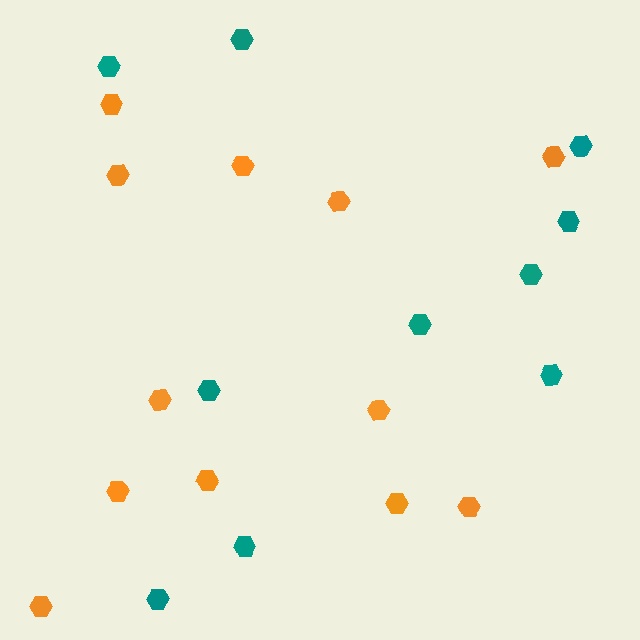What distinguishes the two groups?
There are 2 groups: one group of orange hexagons (12) and one group of teal hexagons (10).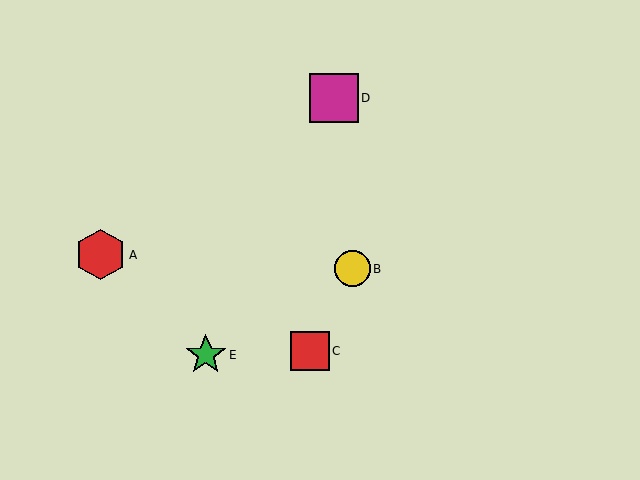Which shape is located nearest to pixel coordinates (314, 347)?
The red square (labeled C) at (310, 351) is nearest to that location.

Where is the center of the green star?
The center of the green star is at (206, 355).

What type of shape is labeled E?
Shape E is a green star.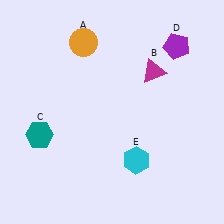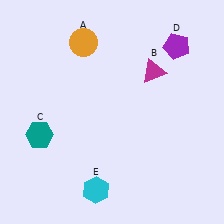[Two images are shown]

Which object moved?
The cyan hexagon (E) moved left.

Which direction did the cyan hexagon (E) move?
The cyan hexagon (E) moved left.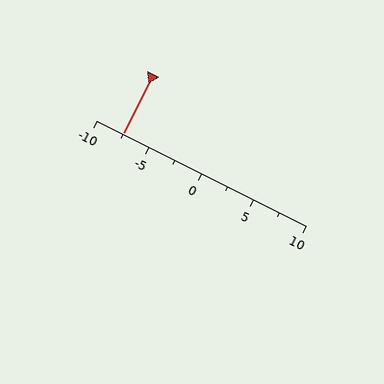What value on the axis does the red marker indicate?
The marker indicates approximately -7.5.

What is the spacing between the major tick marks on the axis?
The major ticks are spaced 5 apart.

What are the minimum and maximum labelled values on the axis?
The axis runs from -10 to 10.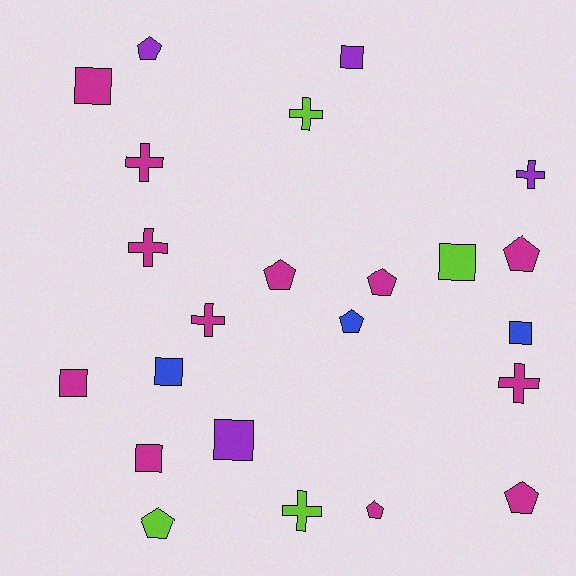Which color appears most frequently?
Magenta, with 12 objects.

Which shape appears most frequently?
Square, with 8 objects.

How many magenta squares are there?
There are 3 magenta squares.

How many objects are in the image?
There are 23 objects.